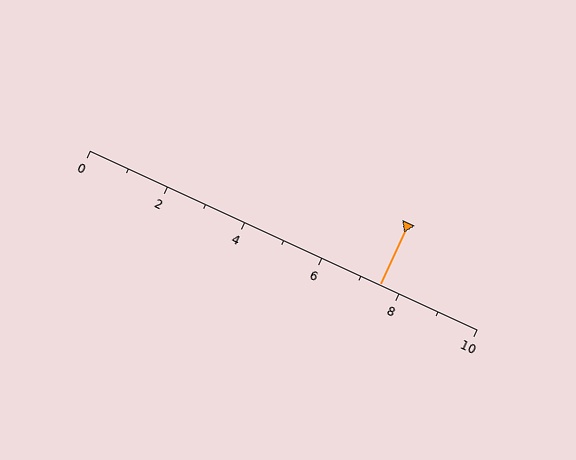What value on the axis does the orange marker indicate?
The marker indicates approximately 7.5.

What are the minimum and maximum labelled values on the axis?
The axis runs from 0 to 10.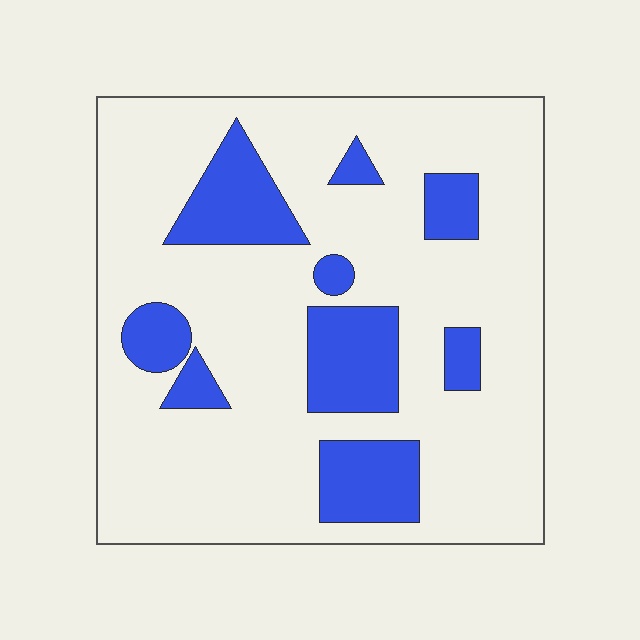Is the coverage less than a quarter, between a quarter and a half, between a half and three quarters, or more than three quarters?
Less than a quarter.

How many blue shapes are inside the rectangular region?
9.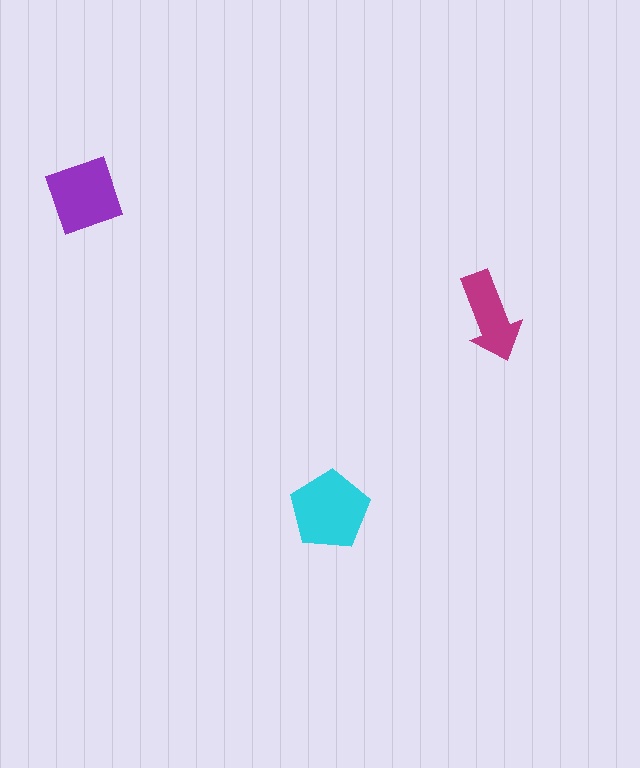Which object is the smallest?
The magenta arrow.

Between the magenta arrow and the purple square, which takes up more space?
The purple square.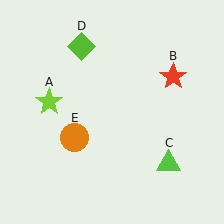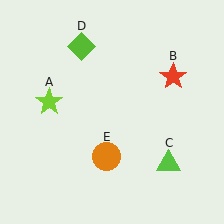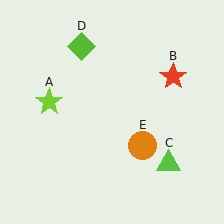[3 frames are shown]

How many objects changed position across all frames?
1 object changed position: orange circle (object E).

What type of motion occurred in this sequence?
The orange circle (object E) rotated counterclockwise around the center of the scene.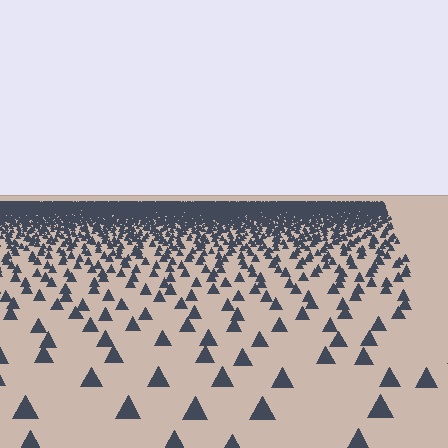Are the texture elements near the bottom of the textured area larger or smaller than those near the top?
Larger. Near the bottom, elements are closer to the viewer and appear at a bigger on-screen size.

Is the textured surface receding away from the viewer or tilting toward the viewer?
The surface is receding away from the viewer. Texture elements get smaller and denser toward the top.